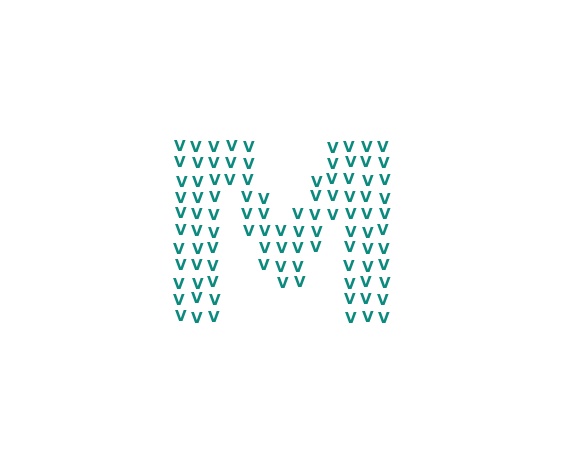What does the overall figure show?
The overall figure shows the letter M.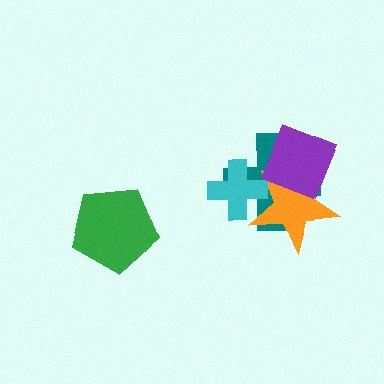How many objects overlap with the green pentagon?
0 objects overlap with the green pentagon.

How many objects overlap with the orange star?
3 objects overlap with the orange star.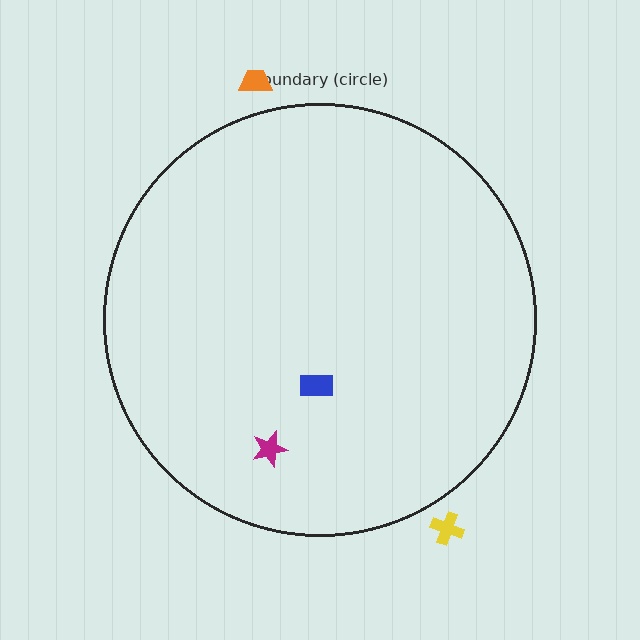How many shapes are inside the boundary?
2 inside, 2 outside.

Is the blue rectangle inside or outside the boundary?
Inside.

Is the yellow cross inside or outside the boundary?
Outside.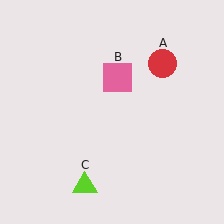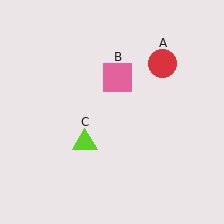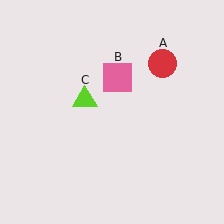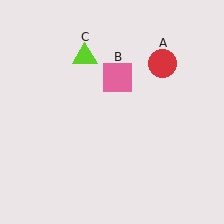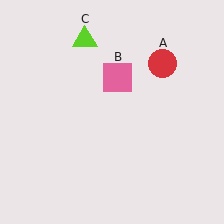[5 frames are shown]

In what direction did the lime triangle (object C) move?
The lime triangle (object C) moved up.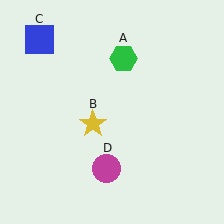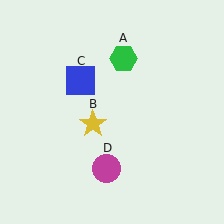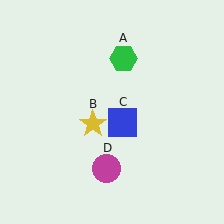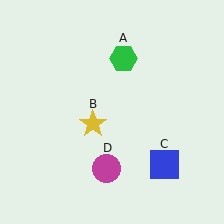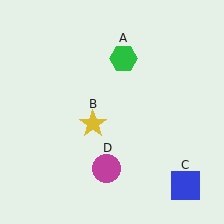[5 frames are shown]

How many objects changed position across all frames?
1 object changed position: blue square (object C).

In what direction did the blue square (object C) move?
The blue square (object C) moved down and to the right.